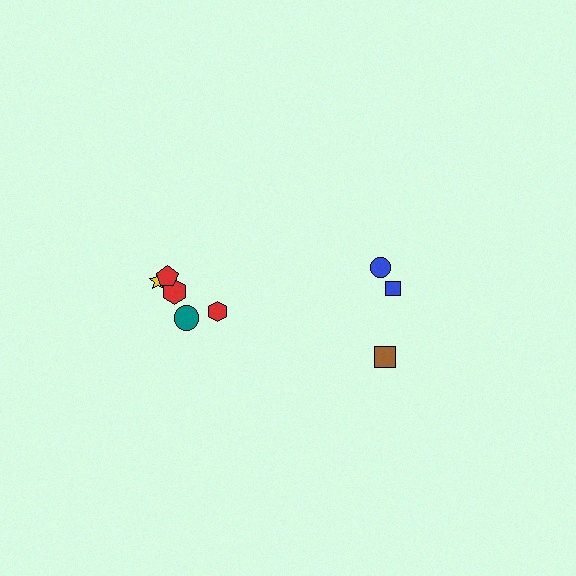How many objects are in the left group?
There are 5 objects.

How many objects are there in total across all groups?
There are 8 objects.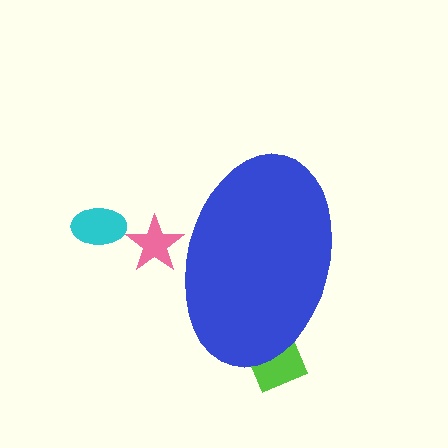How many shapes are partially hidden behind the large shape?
2 shapes are partially hidden.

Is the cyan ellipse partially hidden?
No, the cyan ellipse is fully visible.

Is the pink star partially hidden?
Yes, the pink star is partially hidden behind the blue ellipse.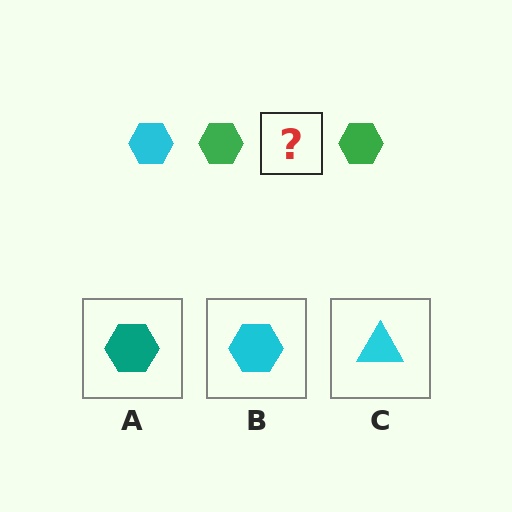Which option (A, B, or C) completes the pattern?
B.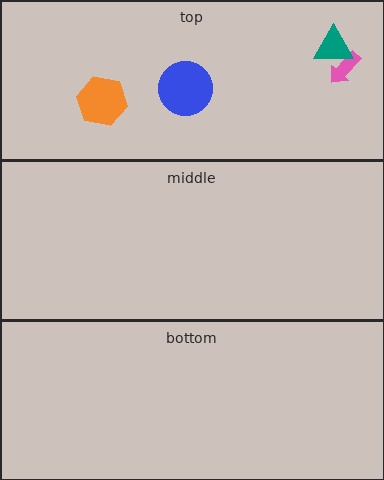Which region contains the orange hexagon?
The top region.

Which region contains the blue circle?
The top region.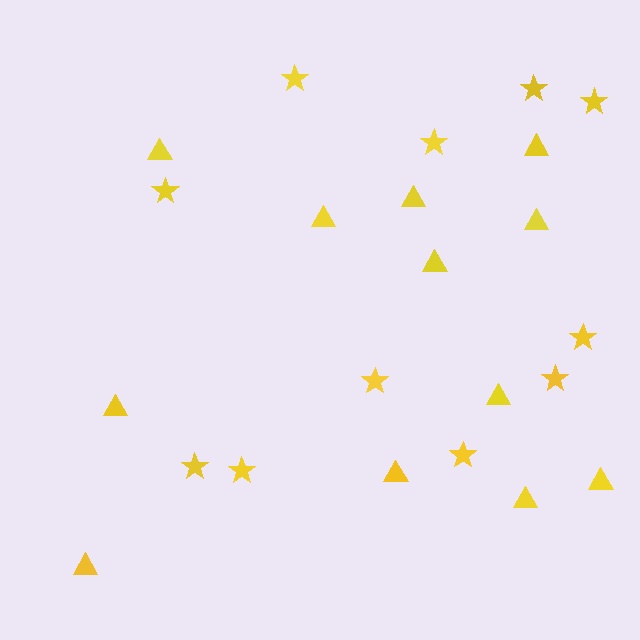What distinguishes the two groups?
There are 2 groups: one group of stars (11) and one group of triangles (12).